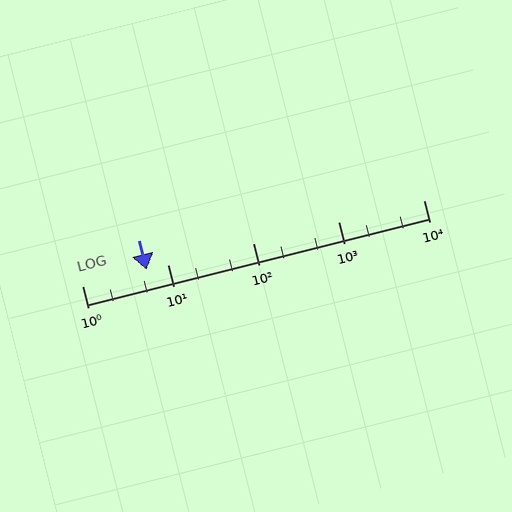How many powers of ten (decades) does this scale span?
The scale spans 4 decades, from 1 to 10000.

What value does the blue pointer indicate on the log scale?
The pointer indicates approximately 5.7.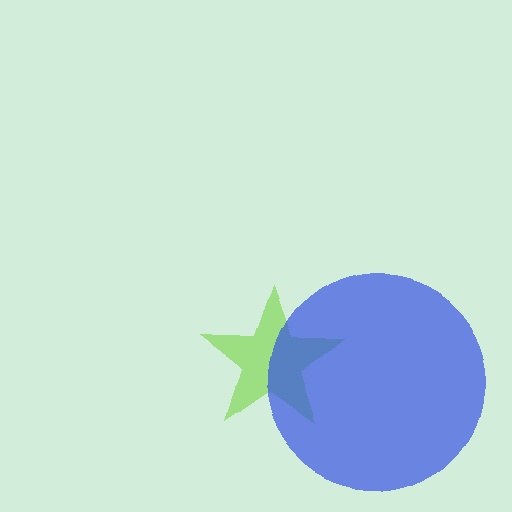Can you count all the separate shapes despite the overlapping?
Yes, there are 2 separate shapes.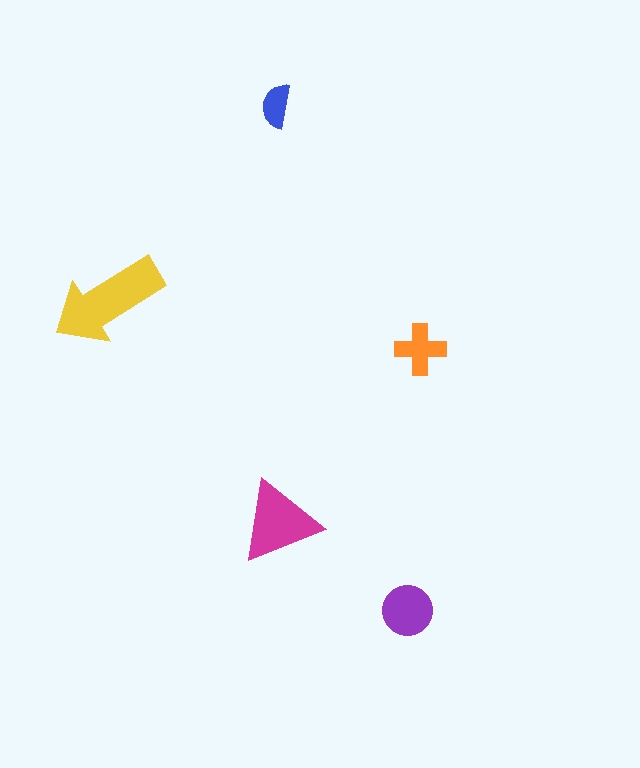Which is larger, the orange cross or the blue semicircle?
The orange cross.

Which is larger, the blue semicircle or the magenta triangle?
The magenta triangle.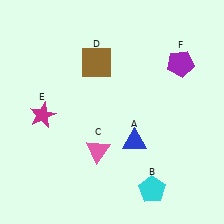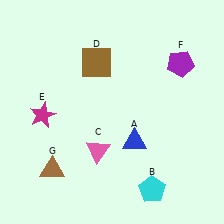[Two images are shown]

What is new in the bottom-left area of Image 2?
A brown triangle (G) was added in the bottom-left area of Image 2.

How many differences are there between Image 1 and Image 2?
There is 1 difference between the two images.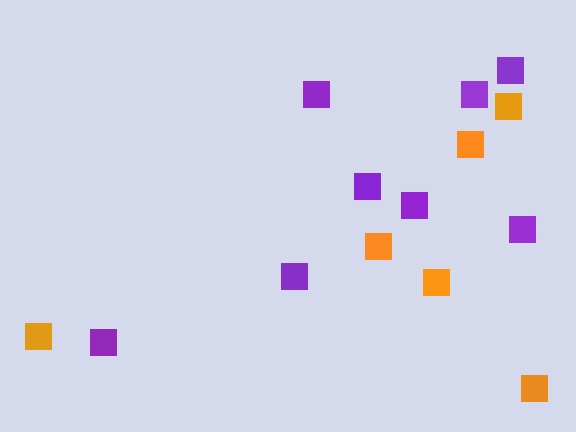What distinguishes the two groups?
There are 2 groups: one group of orange squares (6) and one group of purple squares (8).